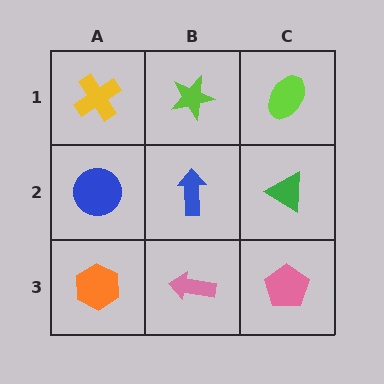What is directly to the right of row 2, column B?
A green triangle.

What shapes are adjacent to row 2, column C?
A lime ellipse (row 1, column C), a pink pentagon (row 3, column C), a blue arrow (row 2, column B).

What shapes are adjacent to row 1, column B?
A blue arrow (row 2, column B), a yellow cross (row 1, column A), a lime ellipse (row 1, column C).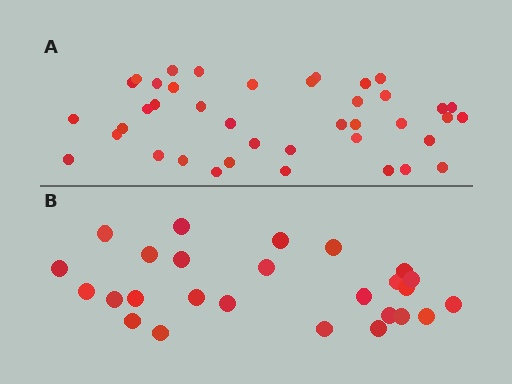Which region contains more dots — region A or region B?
Region A (the top region) has more dots.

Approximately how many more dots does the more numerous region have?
Region A has approximately 15 more dots than region B.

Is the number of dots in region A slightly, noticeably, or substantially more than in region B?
Region A has substantially more. The ratio is roughly 1.5 to 1.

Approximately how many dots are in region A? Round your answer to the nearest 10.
About 40 dots.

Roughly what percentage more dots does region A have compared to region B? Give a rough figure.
About 55% more.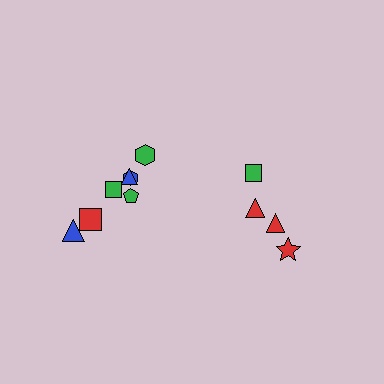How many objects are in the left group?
There are 7 objects.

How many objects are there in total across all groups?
There are 11 objects.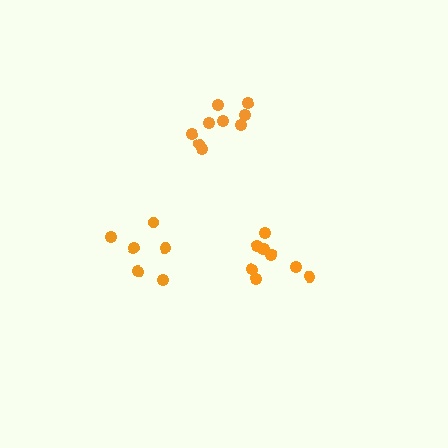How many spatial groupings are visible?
There are 3 spatial groupings.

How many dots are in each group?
Group 1: 9 dots, Group 2: 8 dots, Group 3: 6 dots (23 total).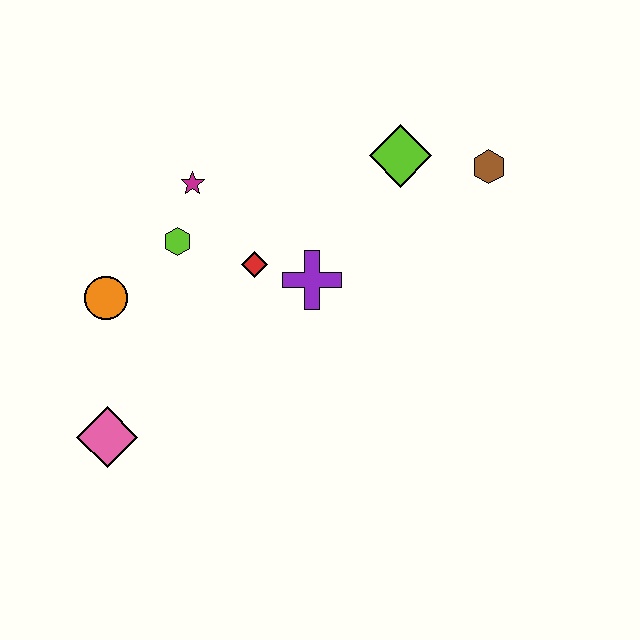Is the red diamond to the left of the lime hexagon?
No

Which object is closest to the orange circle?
The lime hexagon is closest to the orange circle.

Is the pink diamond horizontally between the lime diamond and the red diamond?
No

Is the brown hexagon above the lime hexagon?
Yes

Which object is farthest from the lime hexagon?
The brown hexagon is farthest from the lime hexagon.